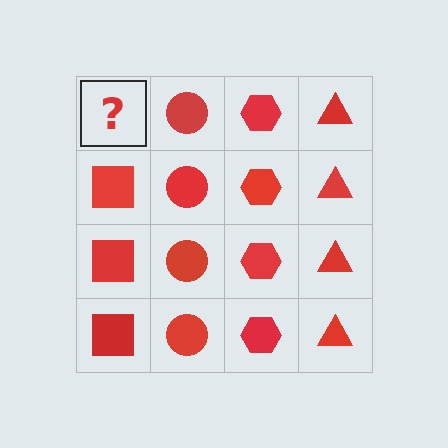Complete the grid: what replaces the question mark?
The question mark should be replaced with a red square.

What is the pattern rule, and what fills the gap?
The rule is that each column has a consistent shape. The gap should be filled with a red square.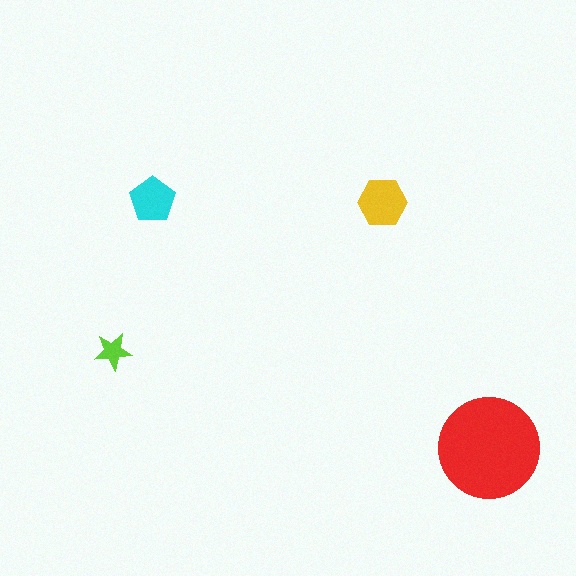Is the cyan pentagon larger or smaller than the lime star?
Larger.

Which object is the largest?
The red circle.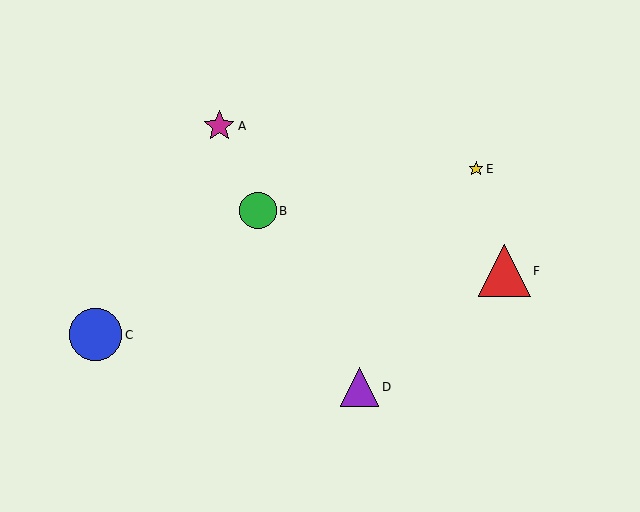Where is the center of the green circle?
The center of the green circle is at (258, 211).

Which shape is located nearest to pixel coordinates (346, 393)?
The purple triangle (labeled D) at (360, 387) is nearest to that location.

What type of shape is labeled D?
Shape D is a purple triangle.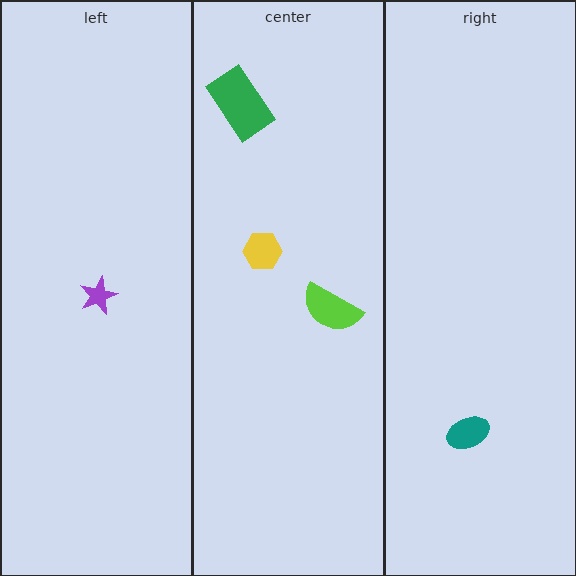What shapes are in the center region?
The green rectangle, the yellow hexagon, the lime semicircle.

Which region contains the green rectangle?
The center region.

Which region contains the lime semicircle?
The center region.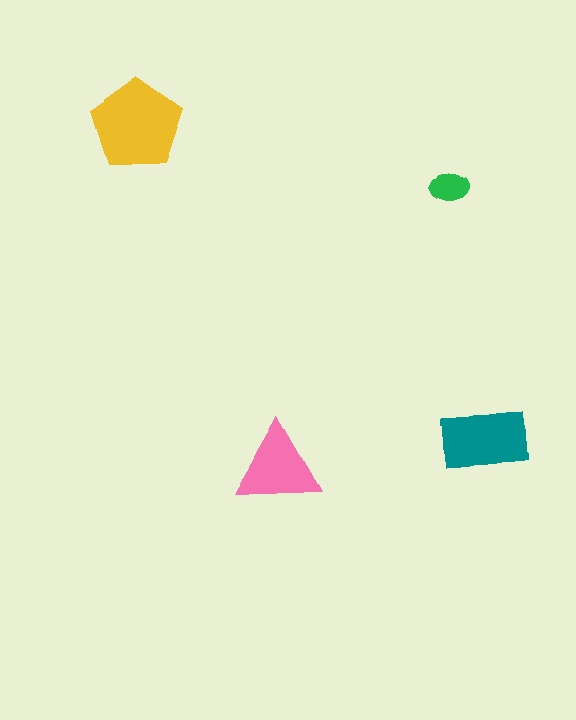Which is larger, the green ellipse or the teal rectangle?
The teal rectangle.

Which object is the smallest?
The green ellipse.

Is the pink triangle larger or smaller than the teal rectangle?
Smaller.